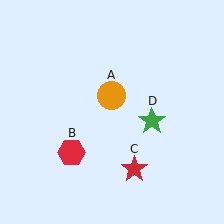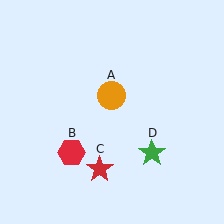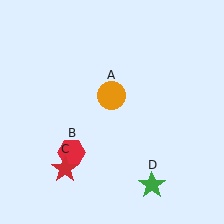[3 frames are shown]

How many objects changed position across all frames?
2 objects changed position: red star (object C), green star (object D).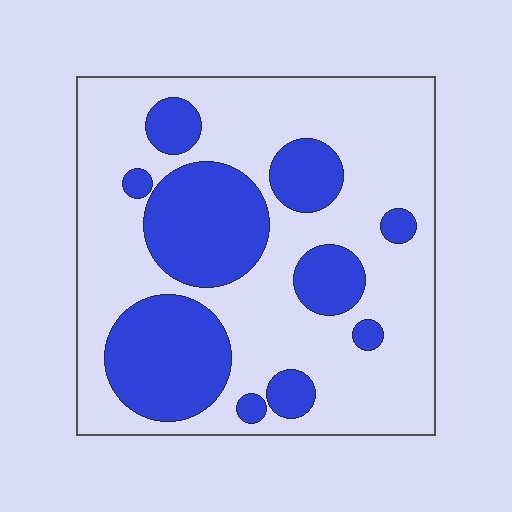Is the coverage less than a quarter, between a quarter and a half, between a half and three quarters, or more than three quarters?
Between a quarter and a half.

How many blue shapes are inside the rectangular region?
10.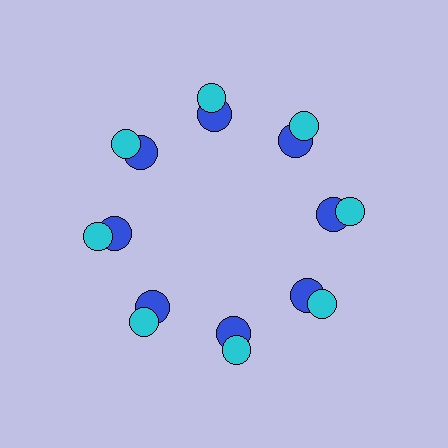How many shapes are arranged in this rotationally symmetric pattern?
There are 16 shapes, arranged in 8 groups of 2.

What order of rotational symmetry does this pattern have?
This pattern has 8-fold rotational symmetry.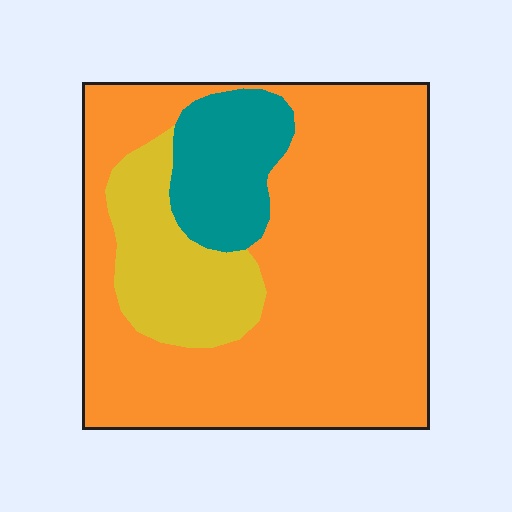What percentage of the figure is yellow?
Yellow covers about 15% of the figure.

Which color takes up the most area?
Orange, at roughly 70%.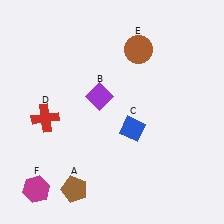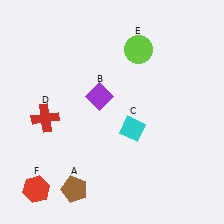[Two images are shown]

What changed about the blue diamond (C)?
In Image 1, C is blue. In Image 2, it changed to cyan.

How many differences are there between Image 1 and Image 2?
There are 3 differences between the two images.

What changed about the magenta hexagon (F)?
In Image 1, F is magenta. In Image 2, it changed to red.